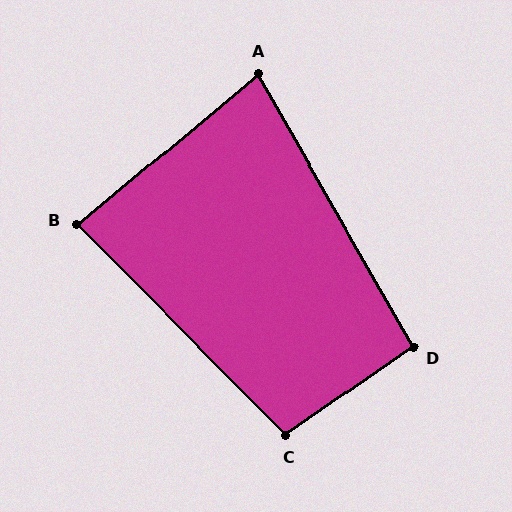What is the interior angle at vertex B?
Approximately 85 degrees (approximately right).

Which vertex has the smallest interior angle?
A, at approximately 80 degrees.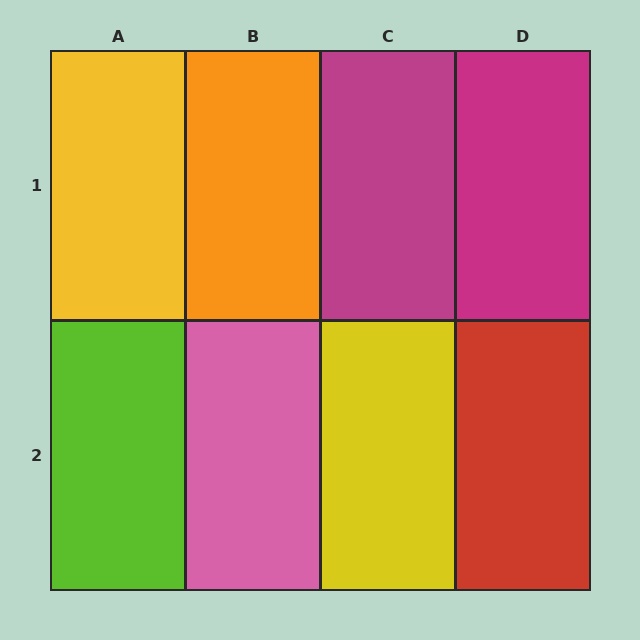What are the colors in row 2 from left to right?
Lime, pink, yellow, red.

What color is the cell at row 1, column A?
Yellow.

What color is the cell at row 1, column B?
Orange.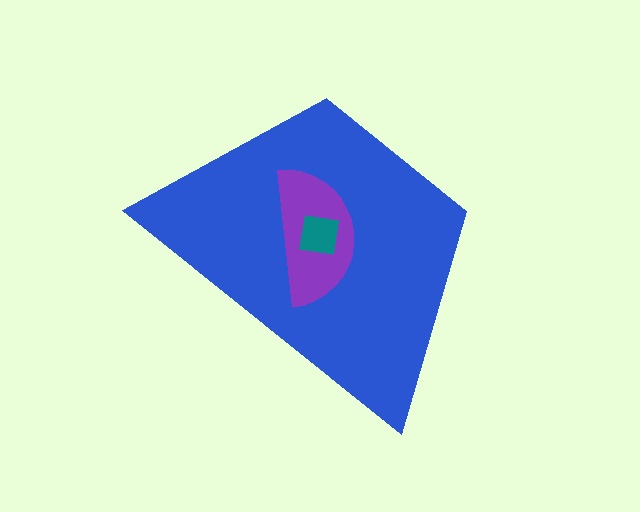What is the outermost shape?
The blue trapezoid.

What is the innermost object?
The teal square.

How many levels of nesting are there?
3.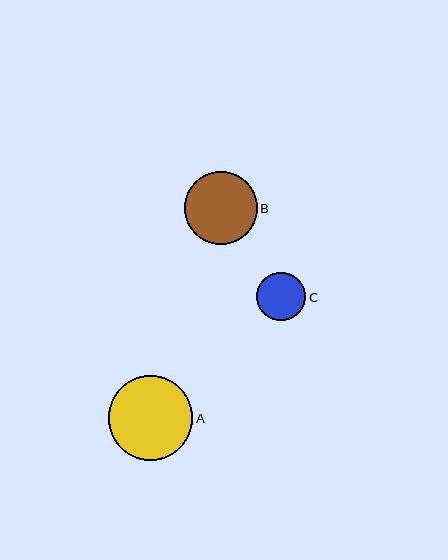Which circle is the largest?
Circle A is the largest with a size of approximately 84 pixels.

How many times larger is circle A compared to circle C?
Circle A is approximately 1.7 times the size of circle C.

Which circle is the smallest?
Circle C is the smallest with a size of approximately 49 pixels.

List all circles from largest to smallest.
From largest to smallest: A, B, C.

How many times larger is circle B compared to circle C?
Circle B is approximately 1.5 times the size of circle C.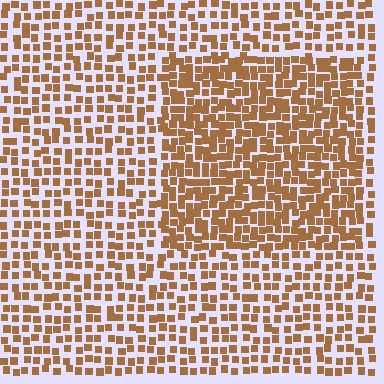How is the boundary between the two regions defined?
The boundary is defined by a change in element density (approximately 1.7x ratio). All elements are the same color, size, and shape.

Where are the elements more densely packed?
The elements are more densely packed inside the rectangle boundary.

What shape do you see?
I see a rectangle.